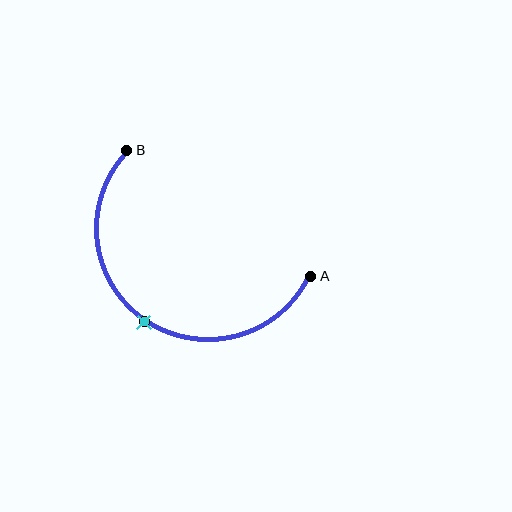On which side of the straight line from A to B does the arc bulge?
The arc bulges below and to the left of the straight line connecting A and B.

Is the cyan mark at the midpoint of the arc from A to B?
Yes. The cyan mark lies on the arc at equal arc-length from both A and B — it is the arc midpoint.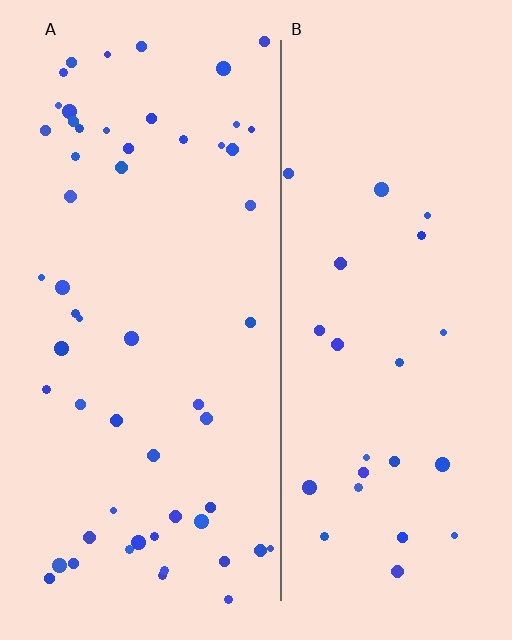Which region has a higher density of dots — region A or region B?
A (the left).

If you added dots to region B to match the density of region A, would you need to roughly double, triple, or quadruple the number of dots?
Approximately double.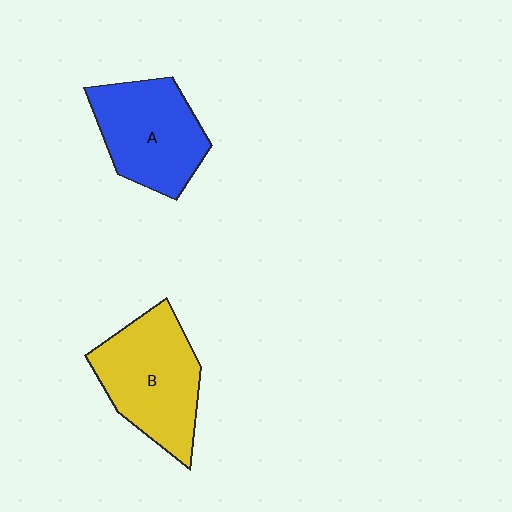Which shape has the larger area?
Shape B (yellow).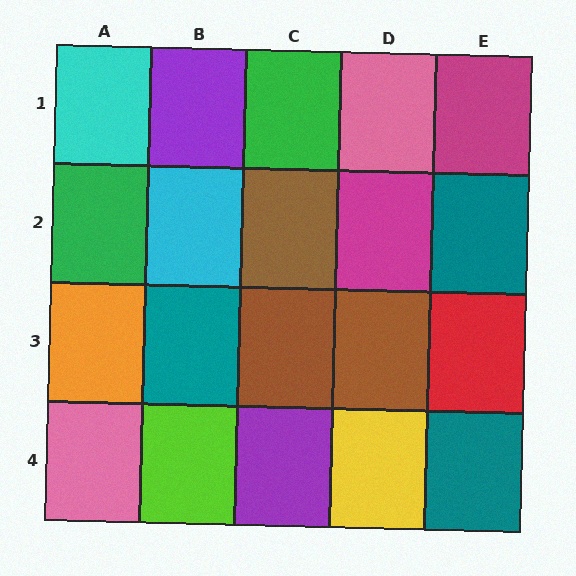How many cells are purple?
2 cells are purple.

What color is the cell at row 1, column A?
Cyan.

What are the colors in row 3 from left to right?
Orange, teal, brown, brown, red.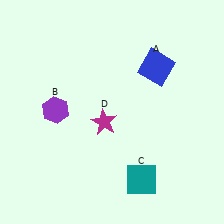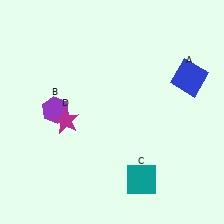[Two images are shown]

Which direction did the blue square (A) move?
The blue square (A) moved right.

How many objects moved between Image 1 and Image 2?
2 objects moved between the two images.